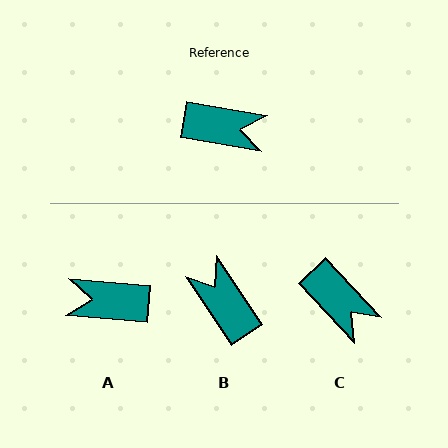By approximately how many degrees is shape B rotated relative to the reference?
Approximately 133 degrees counter-clockwise.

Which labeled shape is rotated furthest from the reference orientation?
A, about 175 degrees away.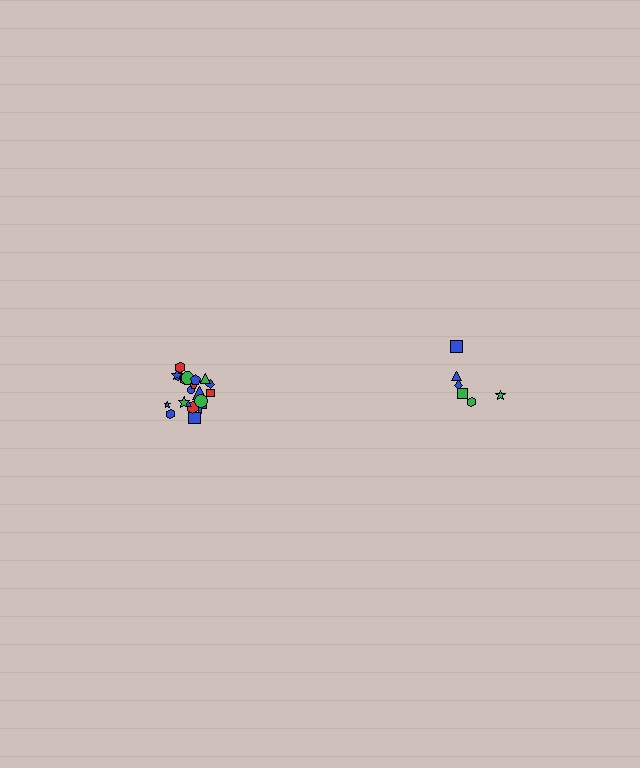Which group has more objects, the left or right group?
The left group.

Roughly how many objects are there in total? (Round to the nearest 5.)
Roughly 30 objects in total.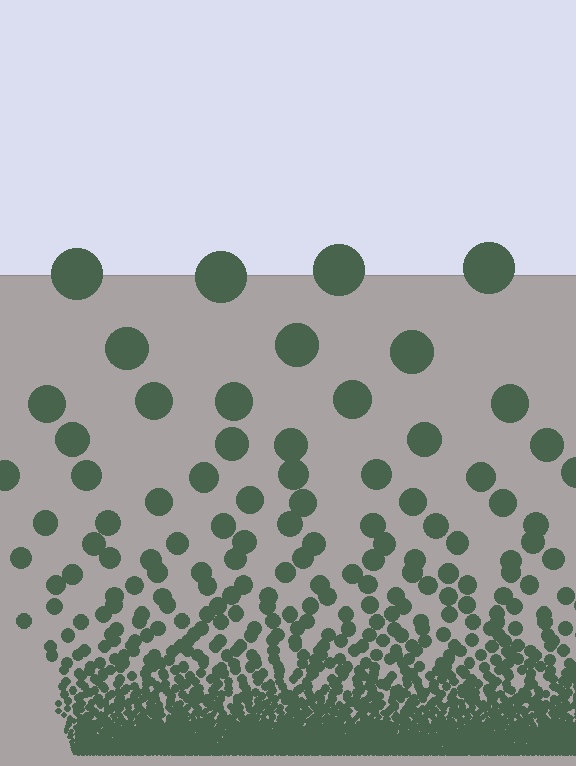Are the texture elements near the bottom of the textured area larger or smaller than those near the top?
Smaller. The gradient is inverted — elements near the bottom are smaller and denser.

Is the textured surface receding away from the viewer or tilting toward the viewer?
The surface appears to tilt toward the viewer. Texture elements get larger and sparser toward the top.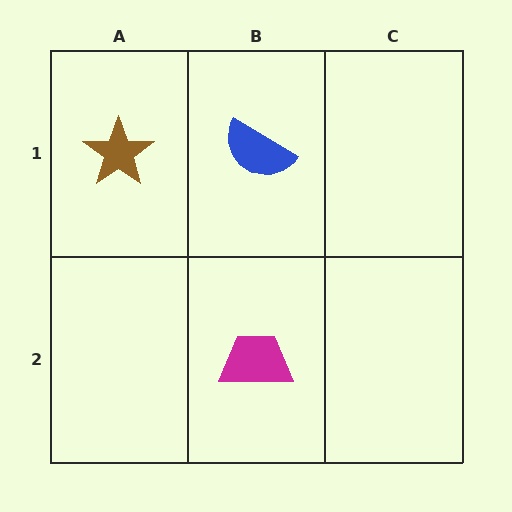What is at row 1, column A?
A brown star.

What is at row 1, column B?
A blue semicircle.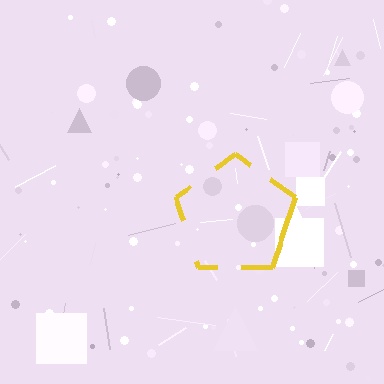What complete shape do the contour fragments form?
The contour fragments form a pentagon.